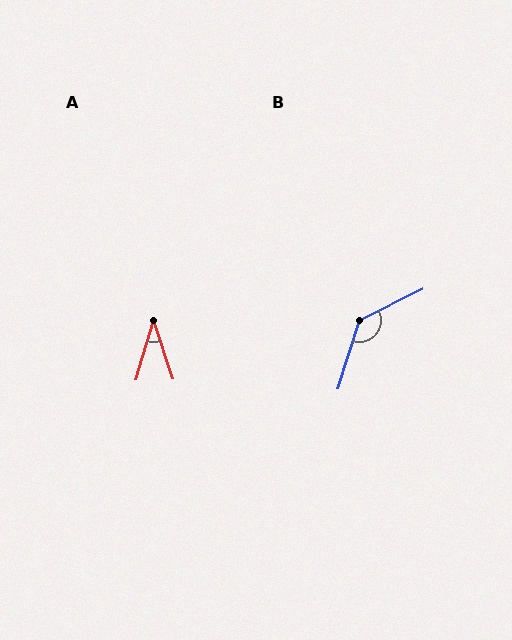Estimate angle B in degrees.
Approximately 134 degrees.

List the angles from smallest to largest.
A (34°), B (134°).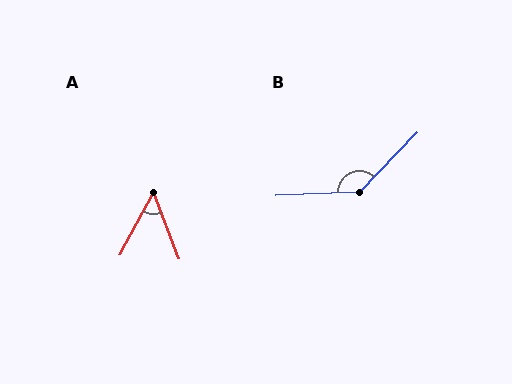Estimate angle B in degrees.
Approximately 136 degrees.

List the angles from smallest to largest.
A (49°), B (136°).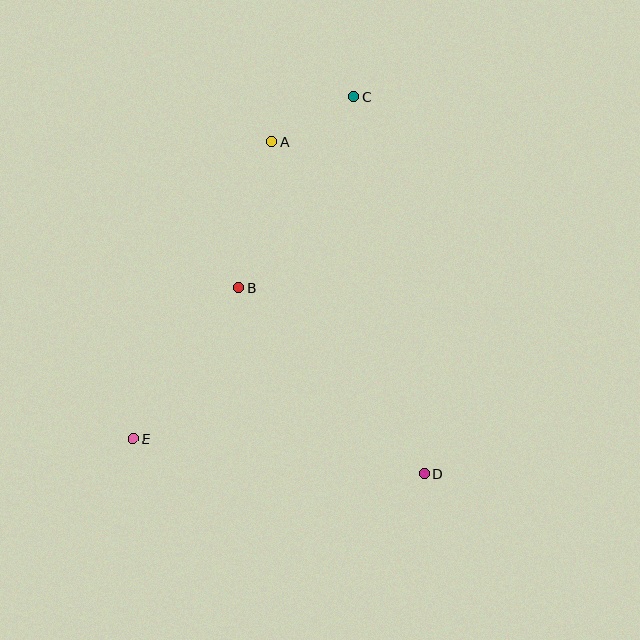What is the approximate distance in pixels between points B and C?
The distance between B and C is approximately 223 pixels.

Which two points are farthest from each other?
Points C and E are farthest from each other.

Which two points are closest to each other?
Points A and C are closest to each other.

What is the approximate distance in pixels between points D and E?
The distance between D and E is approximately 293 pixels.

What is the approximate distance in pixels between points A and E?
The distance between A and E is approximately 328 pixels.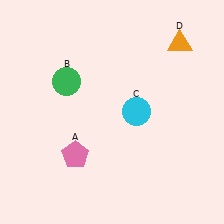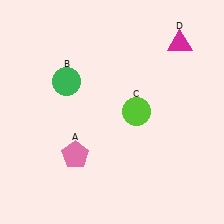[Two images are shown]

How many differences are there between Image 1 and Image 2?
There are 2 differences between the two images.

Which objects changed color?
C changed from cyan to lime. D changed from orange to magenta.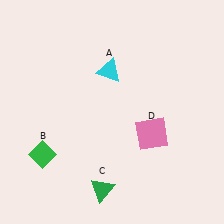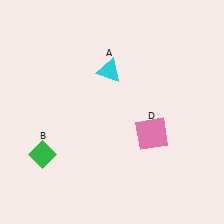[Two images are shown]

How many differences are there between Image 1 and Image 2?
There is 1 difference between the two images.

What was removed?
The green triangle (C) was removed in Image 2.